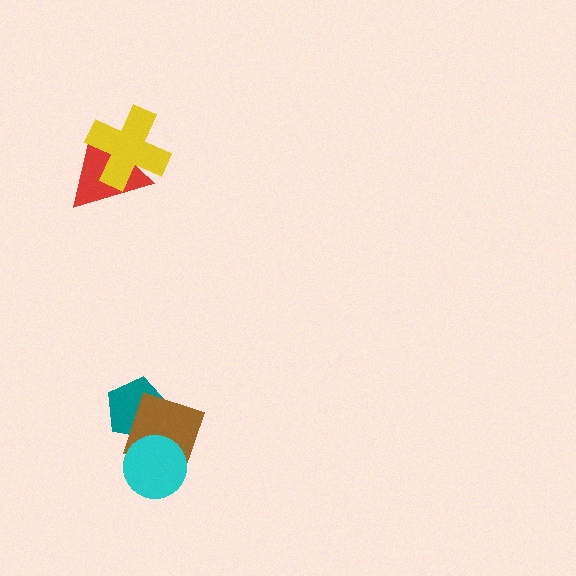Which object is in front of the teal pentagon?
The brown square is in front of the teal pentagon.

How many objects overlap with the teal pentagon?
1 object overlaps with the teal pentagon.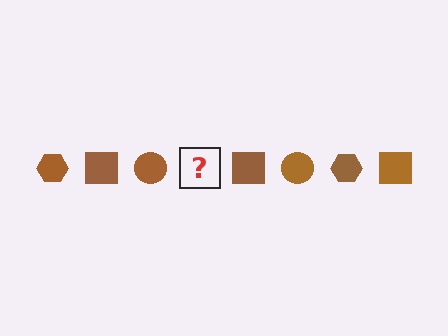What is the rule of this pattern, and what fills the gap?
The rule is that the pattern cycles through hexagon, square, circle shapes in brown. The gap should be filled with a brown hexagon.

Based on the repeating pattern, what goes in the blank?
The blank should be a brown hexagon.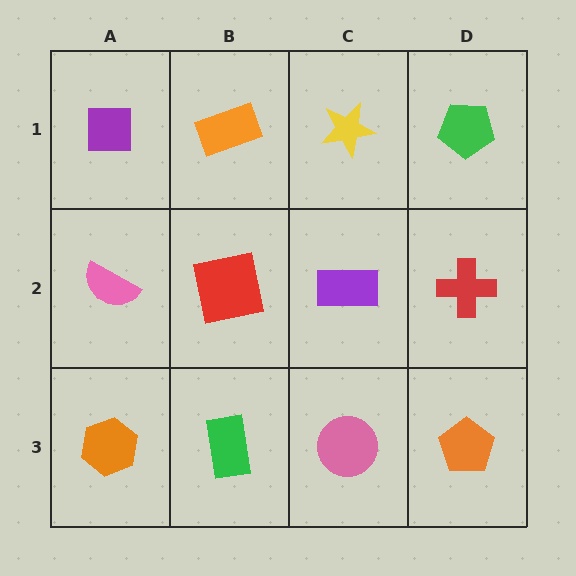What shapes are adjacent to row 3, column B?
A red square (row 2, column B), an orange hexagon (row 3, column A), a pink circle (row 3, column C).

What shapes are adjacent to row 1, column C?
A purple rectangle (row 2, column C), an orange rectangle (row 1, column B), a green pentagon (row 1, column D).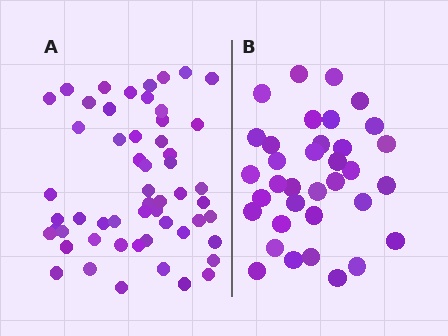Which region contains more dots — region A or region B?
Region A (the left region) has more dots.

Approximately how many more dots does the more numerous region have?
Region A has approximately 20 more dots than region B.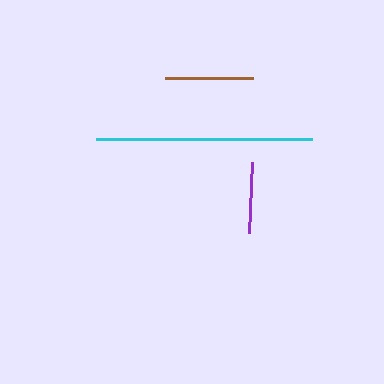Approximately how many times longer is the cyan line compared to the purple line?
The cyan line is approximately 3.0 times the length of the purple line.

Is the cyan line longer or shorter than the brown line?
The cyan line is longer than the brown line.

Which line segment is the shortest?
The purple line is the shortest at approximately 71 pixels.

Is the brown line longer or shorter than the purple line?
The brown line is longer than the purple line.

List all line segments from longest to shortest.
From longest to shortest: cyan, brown, purple.